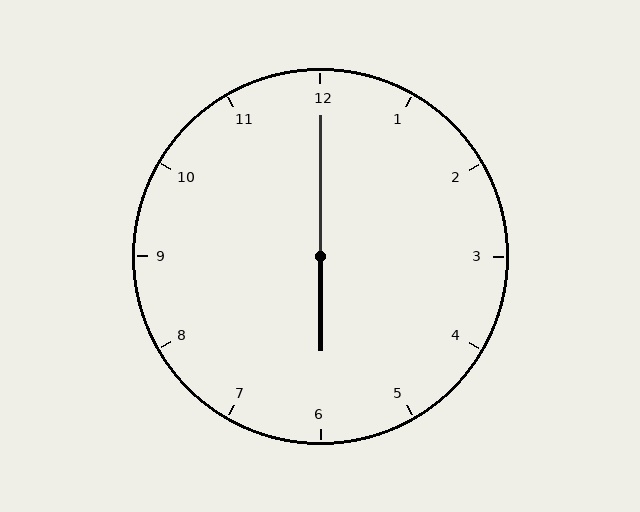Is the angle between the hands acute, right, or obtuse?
It is obtuse.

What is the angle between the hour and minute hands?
Approximately 180 degrees.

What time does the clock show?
6:00.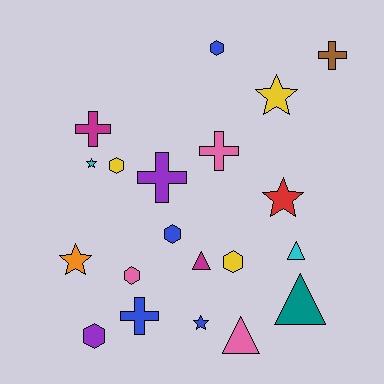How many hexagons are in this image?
There are 6 hexagons.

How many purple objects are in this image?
There are 2 purple objects.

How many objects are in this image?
There are 20 objects.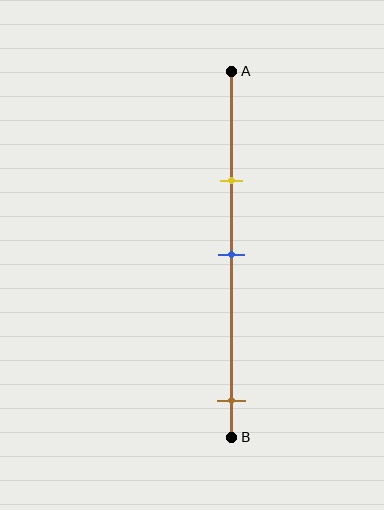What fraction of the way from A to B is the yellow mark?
The yellow mark is approximately 30% (0.3) of the way from A to B.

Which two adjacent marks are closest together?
The yellow and blue marks are the closest adjacent pair.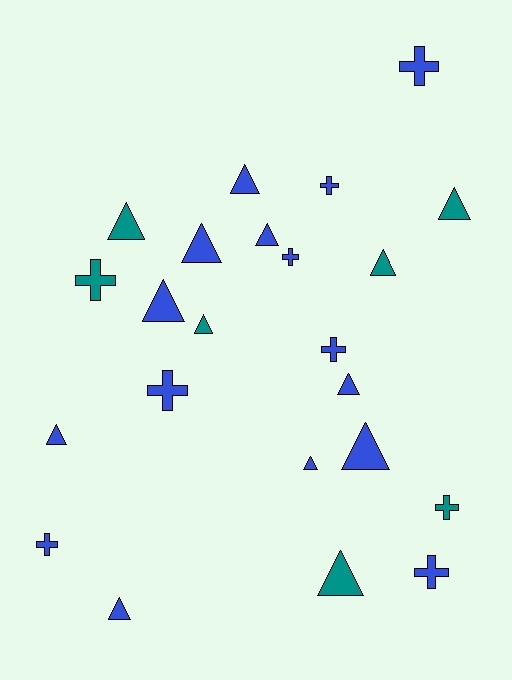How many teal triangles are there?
There are 5 teal triangles.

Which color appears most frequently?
Blue, with 16 objects.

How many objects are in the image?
There are 23 objects.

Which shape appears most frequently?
Triangle, with 14 objects.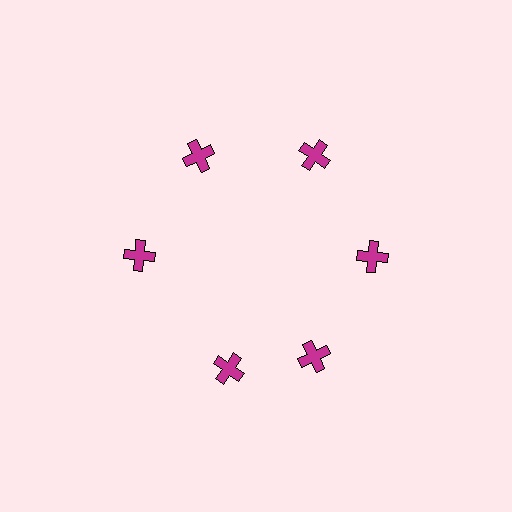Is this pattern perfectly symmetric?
No. The 6 magenta crosses are arranged in a ring, but one element near the 7 o'clock position is rotated out of alignment along the ring, breaking the 6-fold rotational symmetry.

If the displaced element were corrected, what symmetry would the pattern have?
It would have 6-fold rotational symmetry — the pattern would map onto itself every 60 degrees.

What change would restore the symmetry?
The symmetry would be restored by rotating it back into even spacing with its neighbors so that all 6 crosses sit at equal angles and equal distance from the center.